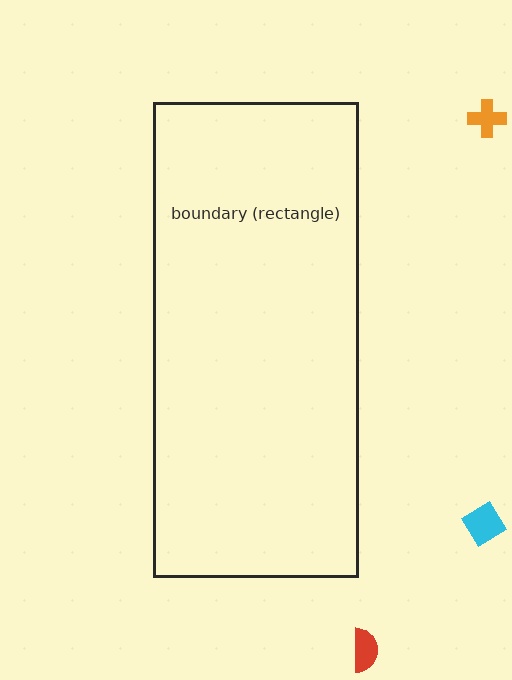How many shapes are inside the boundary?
0 inside, 3 outside.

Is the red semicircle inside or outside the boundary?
Outside.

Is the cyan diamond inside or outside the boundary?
Outside.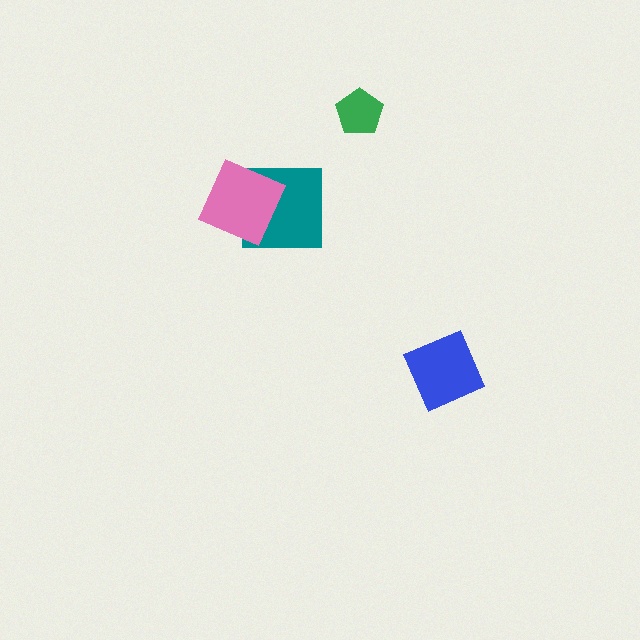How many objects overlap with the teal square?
1 object overlaps with the teal square.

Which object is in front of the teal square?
The pink diamond is in front of the teal square.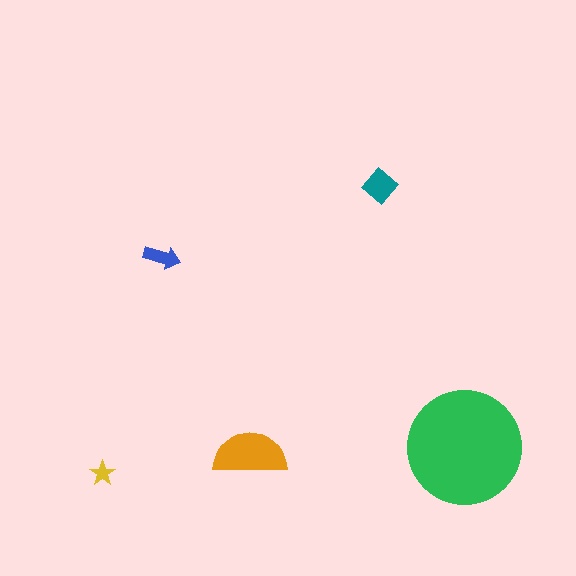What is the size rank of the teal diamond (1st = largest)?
3rd.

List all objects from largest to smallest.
The green circle, the orange semicircle, the teal diamond, the blue arrow, the yellow star.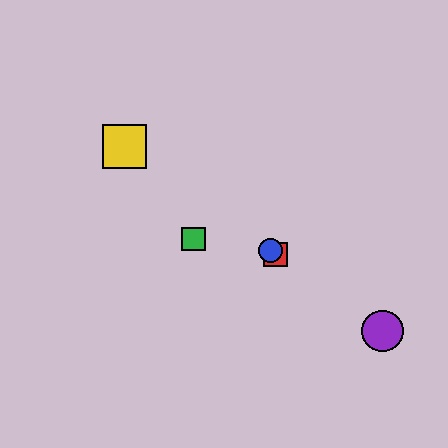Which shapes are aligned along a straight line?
The red square, the blue circle, the yellow square, the purple circle are aligned along a straight line.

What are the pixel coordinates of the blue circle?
The blue circle is at (270, 251).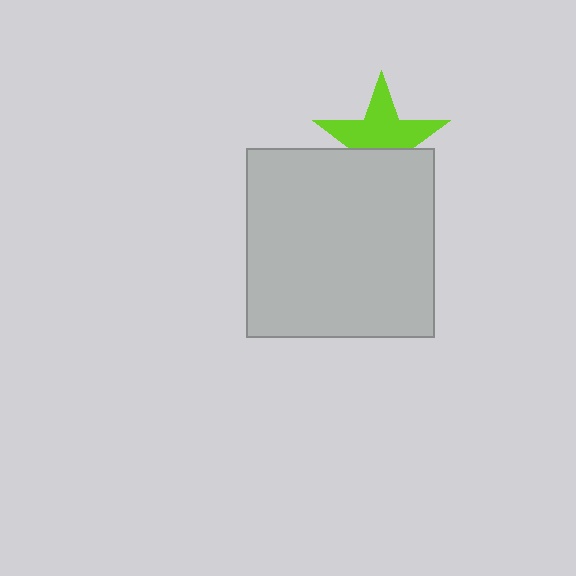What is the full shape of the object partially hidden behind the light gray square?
The partially hidden object is a lime star.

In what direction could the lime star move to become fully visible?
The lime star could move up. That would shift it out from behind the light gray square entirely.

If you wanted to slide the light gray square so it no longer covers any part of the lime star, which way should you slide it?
Slide it down — that is the most direct way to separate the two shapes.